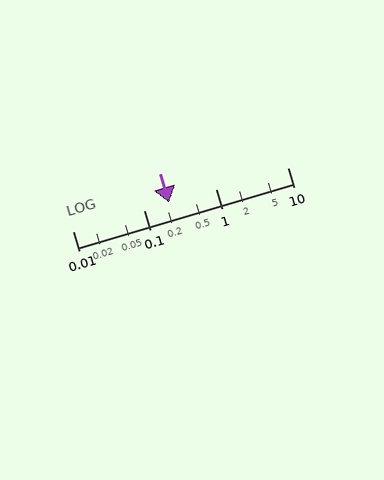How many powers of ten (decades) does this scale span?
The scale spans 3 decades, from 0.01 to 10.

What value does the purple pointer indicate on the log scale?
The pointer indicates approximately 0.22.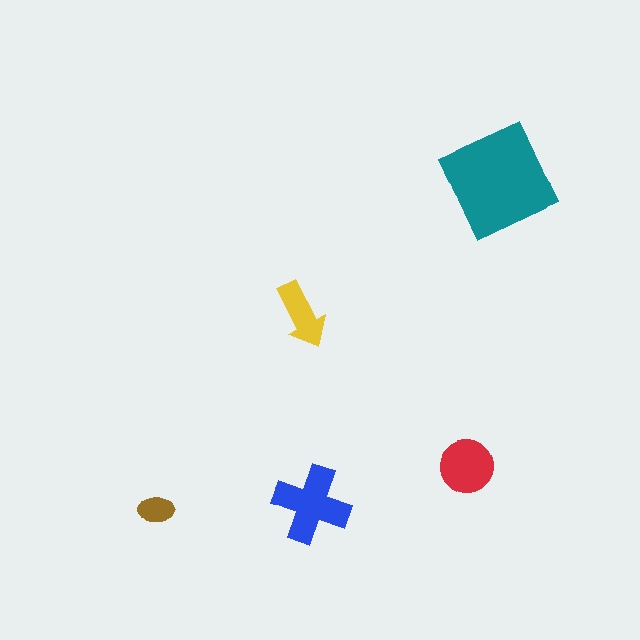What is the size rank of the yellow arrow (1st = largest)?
4th.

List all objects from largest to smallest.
The teal diamond, the blue cross, the red circle, the yellow arrow, the brown ellipse.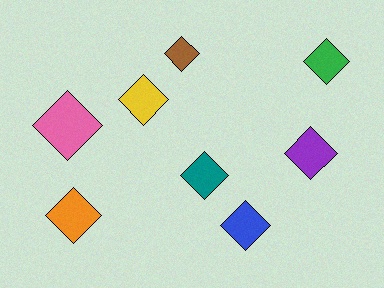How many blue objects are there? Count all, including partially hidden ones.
There is 1 blue object.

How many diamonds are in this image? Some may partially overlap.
There are 8 diamonds.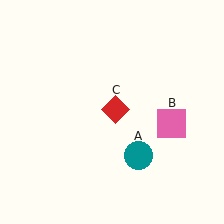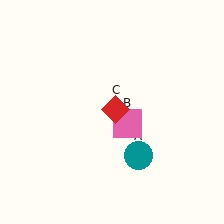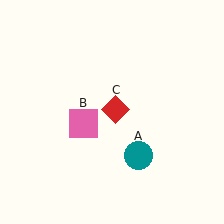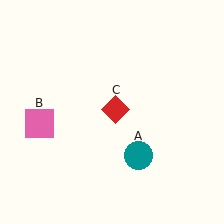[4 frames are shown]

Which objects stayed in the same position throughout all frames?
Teal circle (object A) and red diamond (object C) remained stationary.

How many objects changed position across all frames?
1 object changed position: pink square (object B).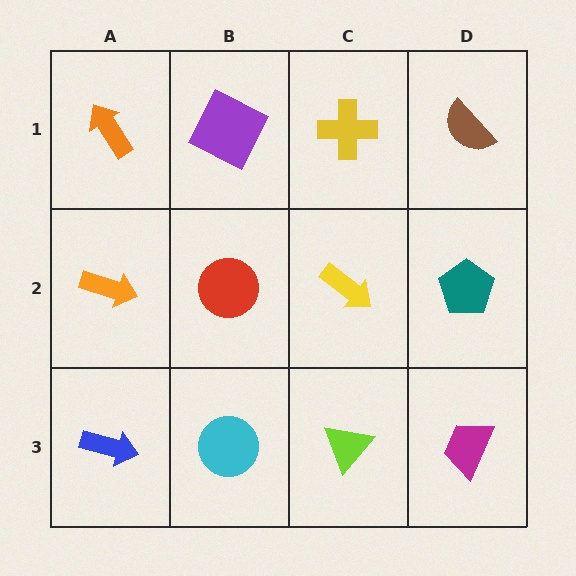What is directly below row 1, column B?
A red circle.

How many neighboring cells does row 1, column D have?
2.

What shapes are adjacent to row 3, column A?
An orange arrow (row 2, column A), a cyan circle (row 3, column B).